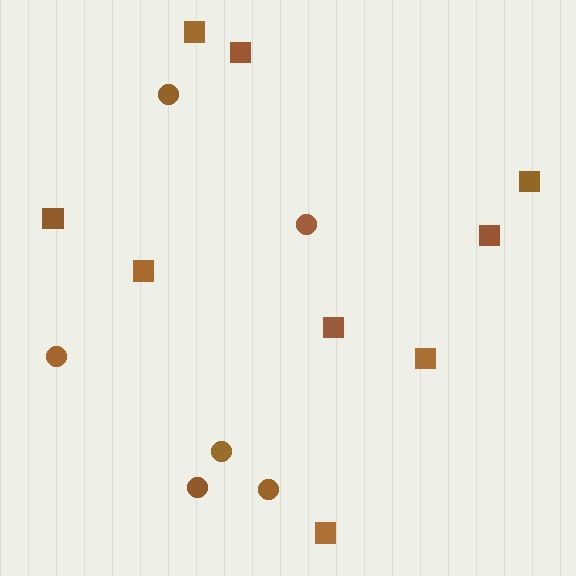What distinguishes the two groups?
There are 2 groups: one group of circles (6) and one group of squares (9).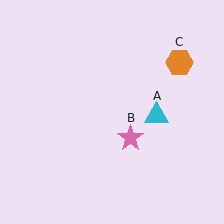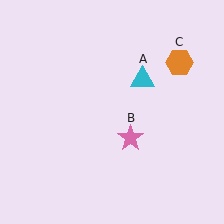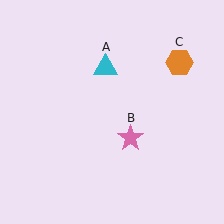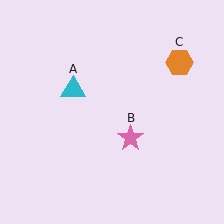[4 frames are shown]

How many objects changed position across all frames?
1 object changed position: cyan triangle (object A).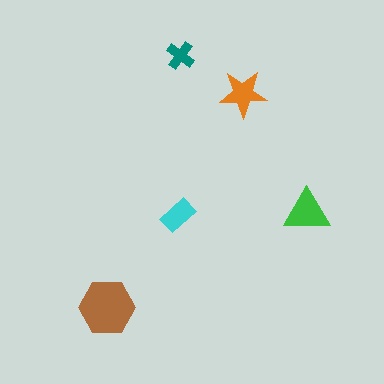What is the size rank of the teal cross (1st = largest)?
5th.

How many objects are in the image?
There are 5 objects in the image.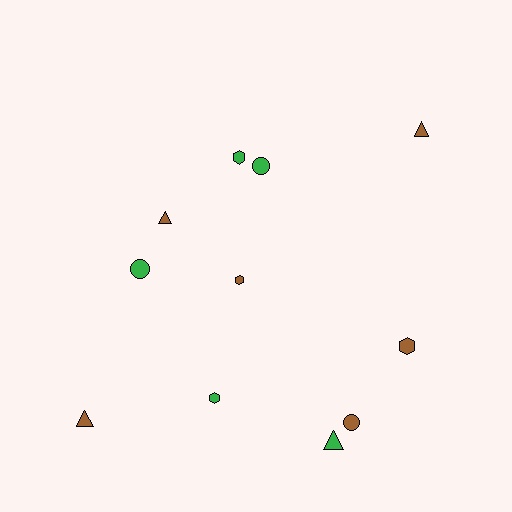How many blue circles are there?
There are no blue circles.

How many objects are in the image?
There are 11 objects.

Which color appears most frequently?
Brown, with 6 objects.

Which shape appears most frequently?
Hexagon, with 4 objects.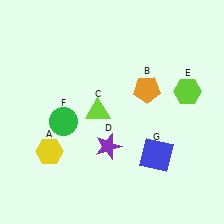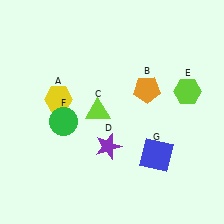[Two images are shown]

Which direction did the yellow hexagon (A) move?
The yellow hexagon (A) moved up.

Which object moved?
The yellow hexagon (A) moved up.